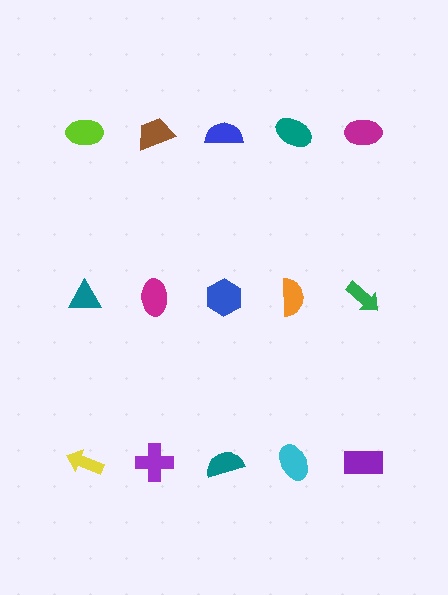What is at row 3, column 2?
A purple cross.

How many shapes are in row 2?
5 shapes.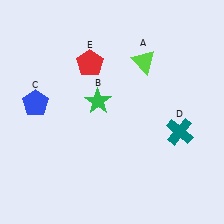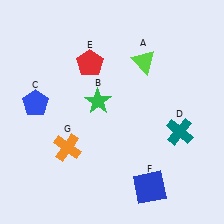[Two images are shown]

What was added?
A blue square (F), an orange cross (G) were added in Image 2.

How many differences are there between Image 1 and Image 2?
There are 2 differences between the two images.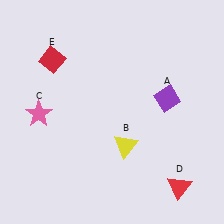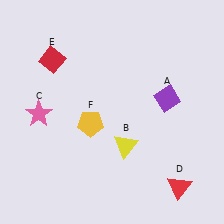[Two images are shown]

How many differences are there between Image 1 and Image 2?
There is 1 difference between the two images.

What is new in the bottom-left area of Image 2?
A yellow pentagon (F) was added in the bottom-left area of Image 2.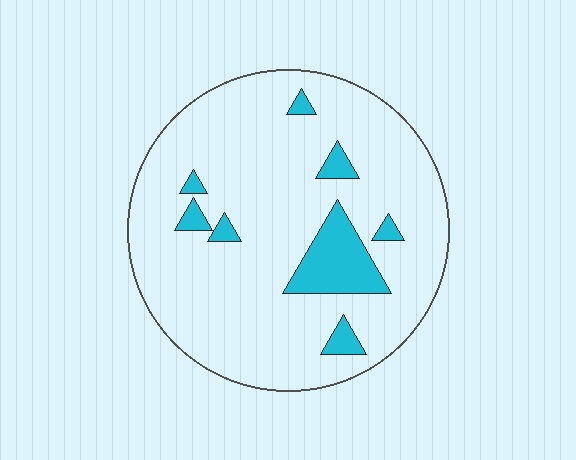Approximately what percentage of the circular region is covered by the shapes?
Approximately 10%.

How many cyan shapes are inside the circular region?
8.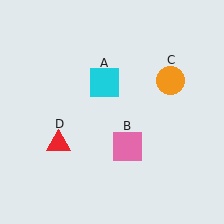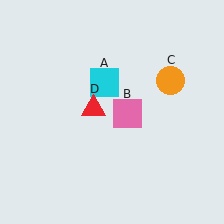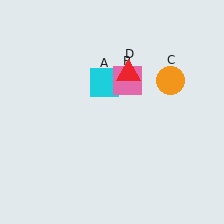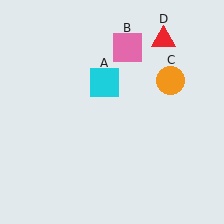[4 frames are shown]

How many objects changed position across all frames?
2 objects changed position: pink square (object B), red triangle (object D).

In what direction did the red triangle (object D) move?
The red triangle (object D) moved up and to the right.